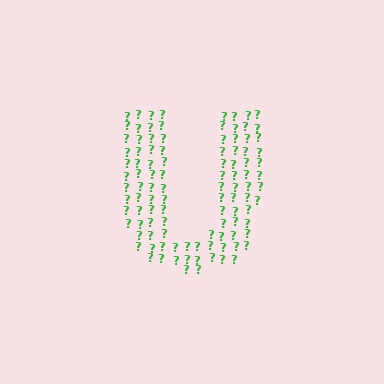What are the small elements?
The small elements are question marks.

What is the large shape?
The large shape is the letter U.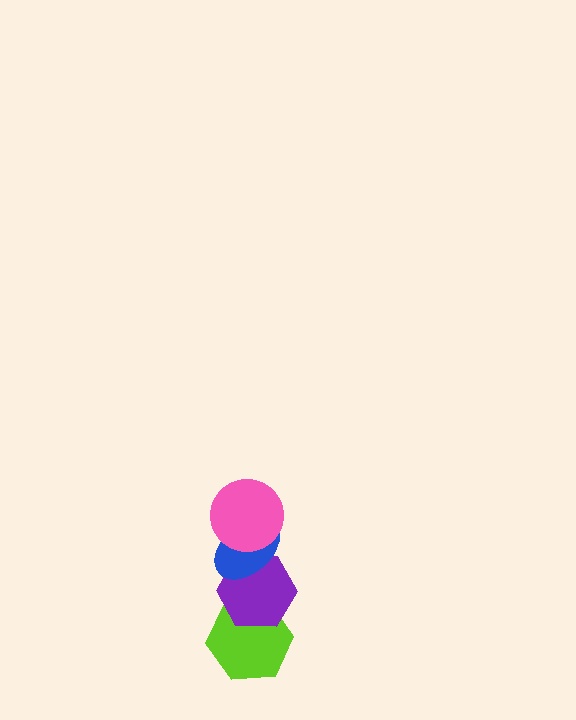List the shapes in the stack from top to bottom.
From top to bottom: the pink circle, the blue ellipse, the purple hexagon, the lime hexagon.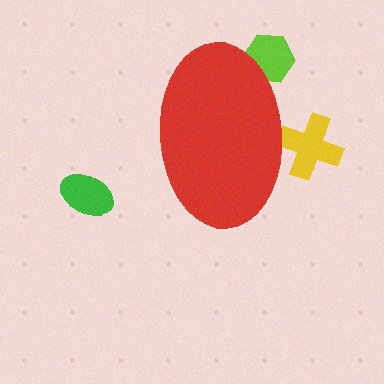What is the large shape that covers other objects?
A red ellipse.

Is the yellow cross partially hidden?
Yes, the yellow cross is partially hidden behind the red ellipse.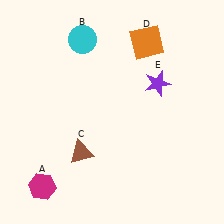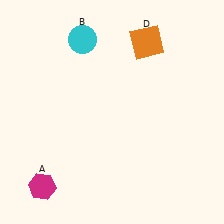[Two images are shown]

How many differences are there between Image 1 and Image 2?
There are 2 differences between the two images.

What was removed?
The brown triangle (C), the purple star (E) were removed in Image 2.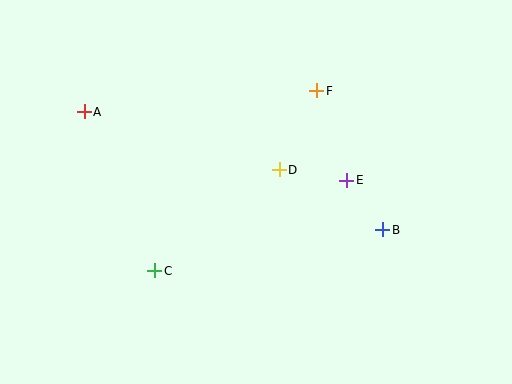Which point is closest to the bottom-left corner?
Point C is closest to the bottom-left corner.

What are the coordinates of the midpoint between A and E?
The midpoint between A and E is at (216, 146).